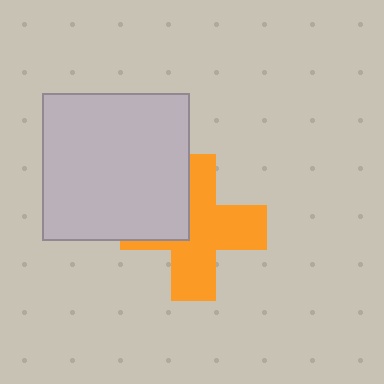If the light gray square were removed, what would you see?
You would see the complete orange cross.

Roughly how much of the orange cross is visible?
Most of it is visible (roughly 69%).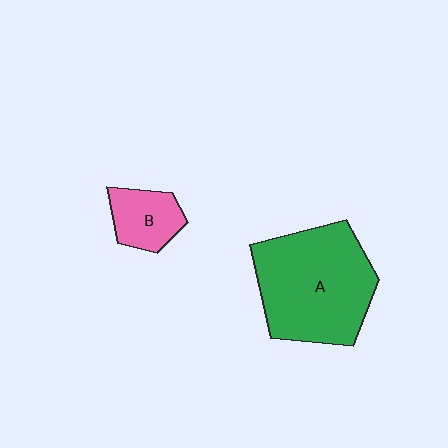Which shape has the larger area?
Shape A (green).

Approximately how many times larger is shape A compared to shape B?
Approximately 3.1 times.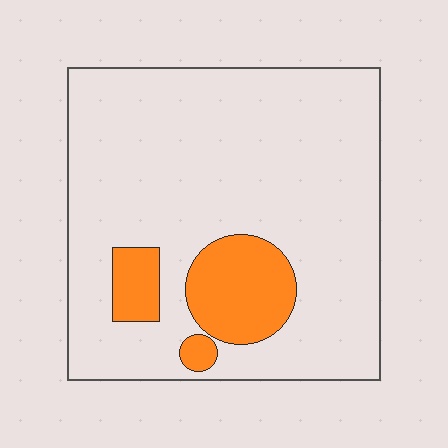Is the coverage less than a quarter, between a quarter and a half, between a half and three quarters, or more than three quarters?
Less than a quarter.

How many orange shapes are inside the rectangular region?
3.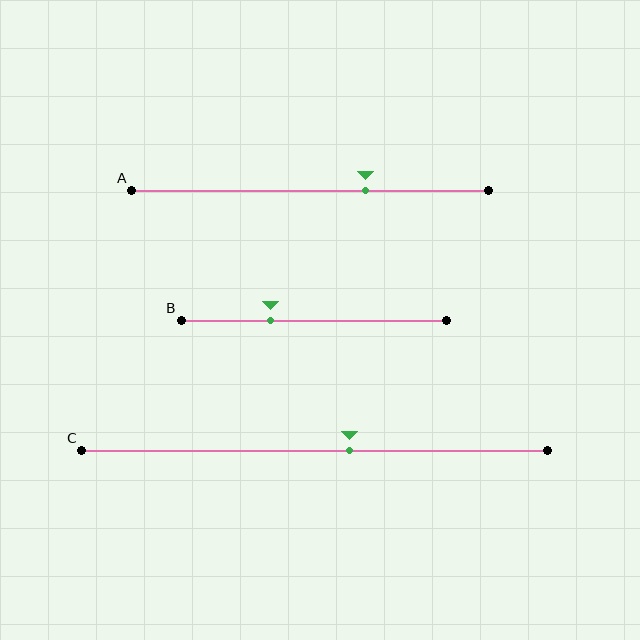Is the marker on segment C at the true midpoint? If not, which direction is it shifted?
No, the marker on segment C is shifted to the right by about 7% of the segment length.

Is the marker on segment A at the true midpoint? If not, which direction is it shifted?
No, the marker on segment A is shifted to the right by about 16% of the segment length.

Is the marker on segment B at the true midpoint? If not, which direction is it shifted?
No, the marker on segment B is shifted to the left by about 16% of the segment length.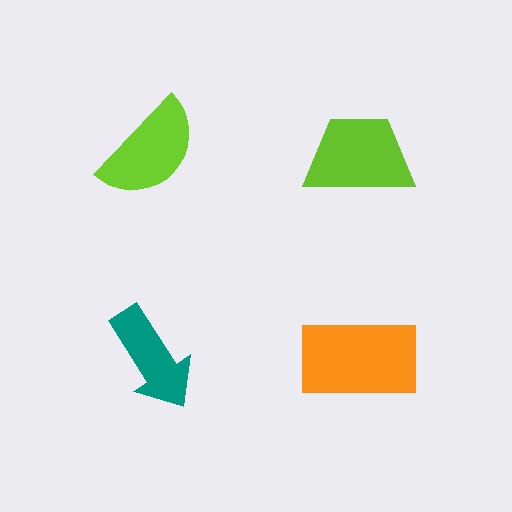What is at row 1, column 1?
A lime semicircle.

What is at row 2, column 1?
A teal arrow.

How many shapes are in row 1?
2 shapes.